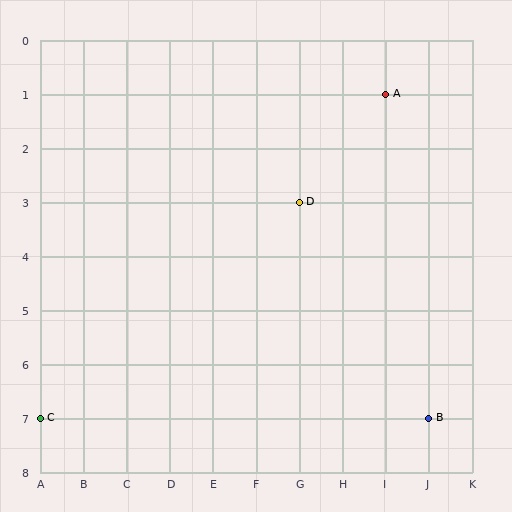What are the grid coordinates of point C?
Point C is at grid coordinates (A, 7).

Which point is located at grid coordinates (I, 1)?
Point A is at (I, 1).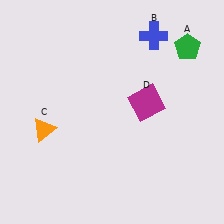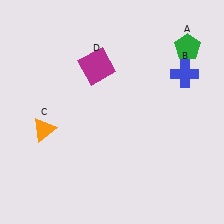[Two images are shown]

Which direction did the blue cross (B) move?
The blue cross (B) moved down.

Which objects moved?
The objects that moved are: the blue cross (B), the magenta square (D).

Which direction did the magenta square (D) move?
The magenta square (D) moved left.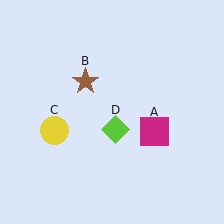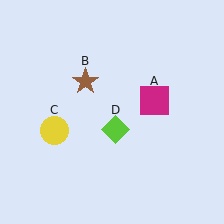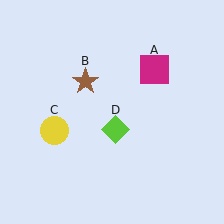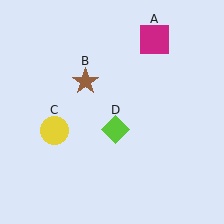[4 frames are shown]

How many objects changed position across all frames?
1 object changed position: magenta square (object A).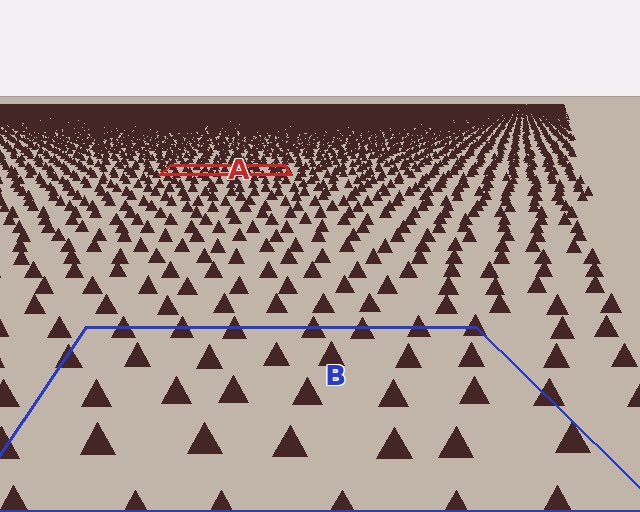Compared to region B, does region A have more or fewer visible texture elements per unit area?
Region A has more texture elements per unit area — they are packed more densely because it is farther away.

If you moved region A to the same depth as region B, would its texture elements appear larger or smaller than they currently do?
They would appear larger. At a closer depth, the same texture elements are projected at a bigger on-screen size.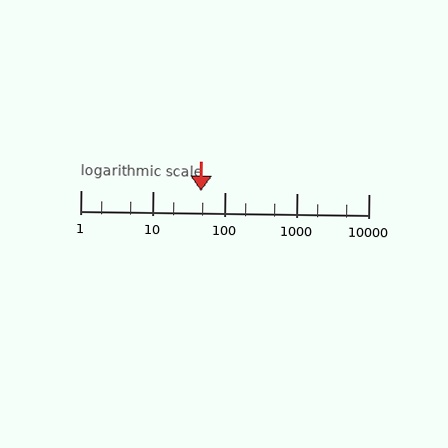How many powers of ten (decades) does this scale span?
The scale spans 4 decades, from 1 to 10000.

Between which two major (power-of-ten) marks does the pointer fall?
The pointer is between 10 and 100.